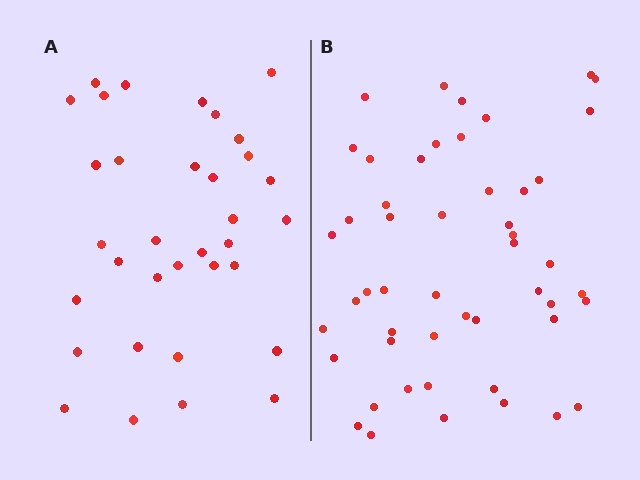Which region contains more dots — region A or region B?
Region B (the right region) has more dots.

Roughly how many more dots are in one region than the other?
Region B has approximately 15 more dots than region A.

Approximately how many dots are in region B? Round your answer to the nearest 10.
About 50 dots.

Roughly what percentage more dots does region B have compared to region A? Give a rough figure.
About 45% more.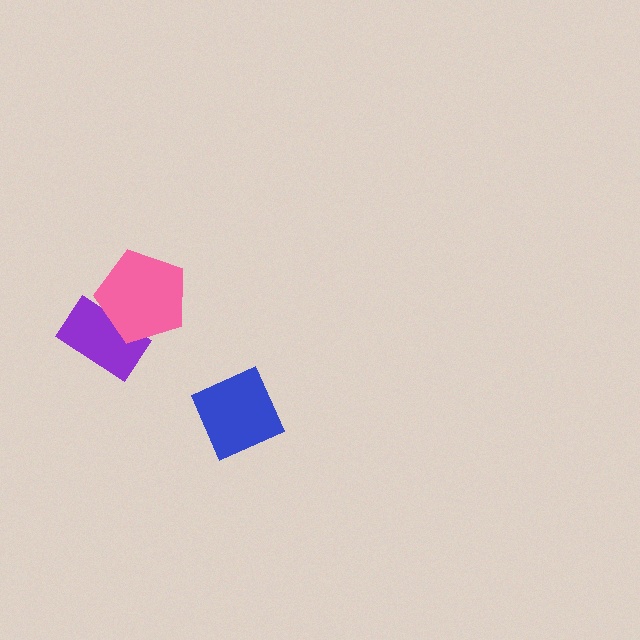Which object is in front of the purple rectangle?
The pink pentagon is in front of the purple rectangle.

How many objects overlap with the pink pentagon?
1 object overlaps with the pink pentagon.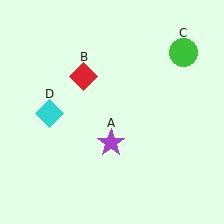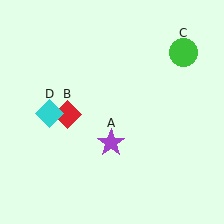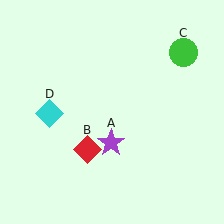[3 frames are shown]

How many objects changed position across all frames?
1 object changed position: red diamond (object B).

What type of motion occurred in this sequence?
The red diamond (object B) rotated counterclockwise around the center of the scene.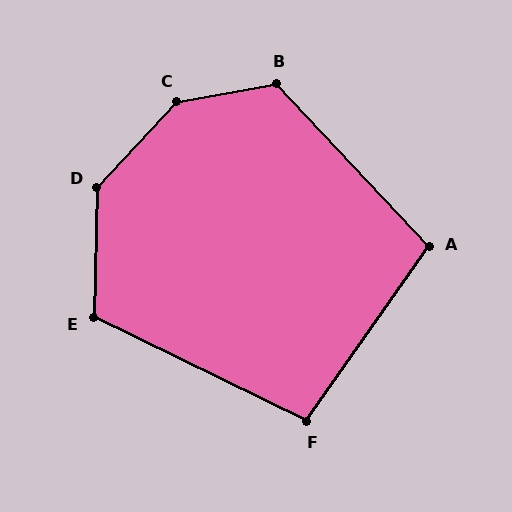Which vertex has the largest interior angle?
C, at approximately 143 degrees.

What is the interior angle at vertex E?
Approximately 115 degrees (obtuse).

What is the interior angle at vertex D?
Approximately 138 degrees (obtuse).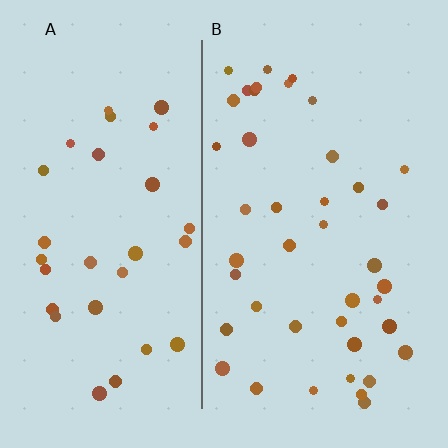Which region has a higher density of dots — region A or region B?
B (the right).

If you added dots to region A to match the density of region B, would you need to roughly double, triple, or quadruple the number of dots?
Approximately double.